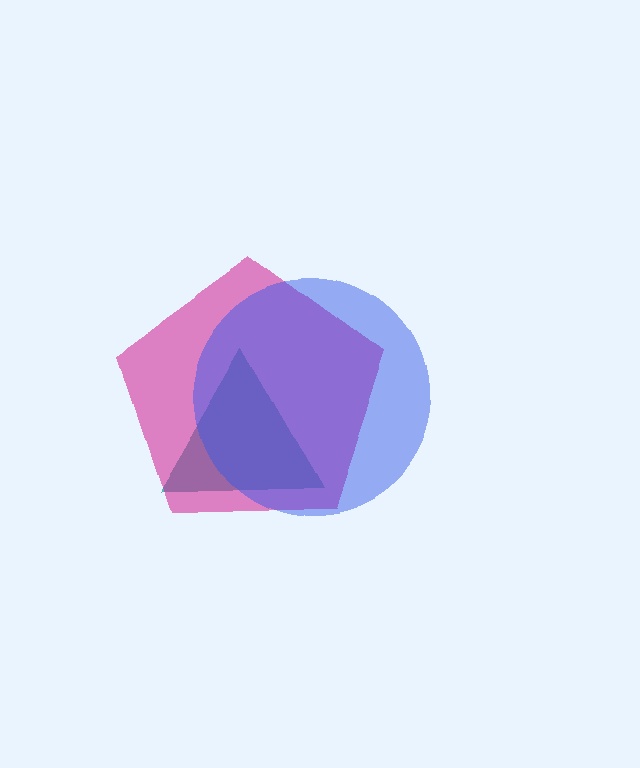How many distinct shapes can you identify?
There are 3 distinct shapes: a teal triangle, a magenta pentagon, a blue circle.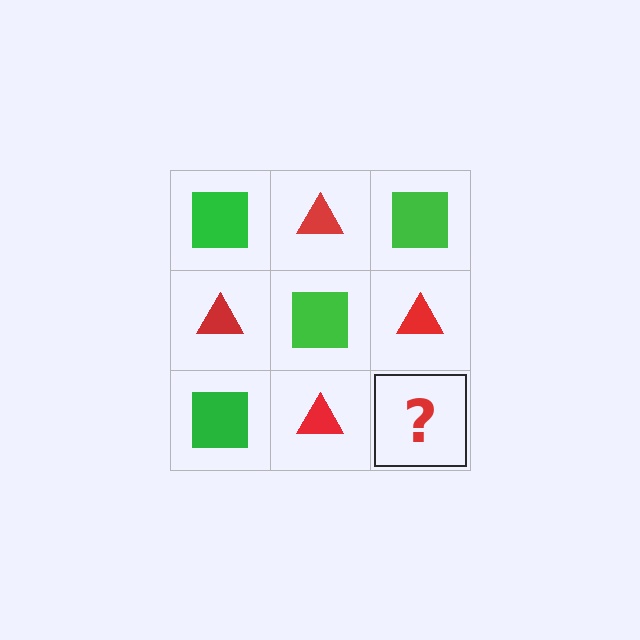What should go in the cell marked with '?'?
The missing cell should contain a green square.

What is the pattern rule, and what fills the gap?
The rule is that it alternates green square and red triangle in a checkerboard pattern. The gap should be filled with a green square.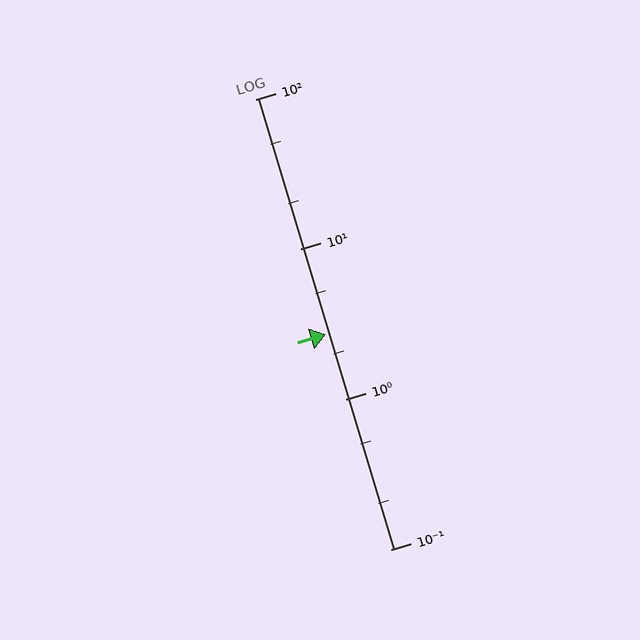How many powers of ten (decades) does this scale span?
The scale spans 3 decades, from 0.1 to 100.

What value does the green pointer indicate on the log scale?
The pointer indicates approximately 2.7.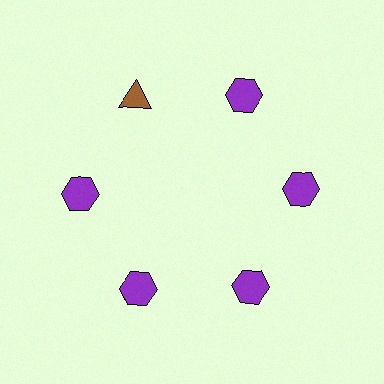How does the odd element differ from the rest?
It differs in both color (brown instead of purple) and shape (triangle instead of hexagon).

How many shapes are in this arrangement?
There are 6 shapes arranged in a ring pattern.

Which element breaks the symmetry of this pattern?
The brown triangle at roughly the 11 o'clock position breaks the symmetry. All other shapes are purple hexagons.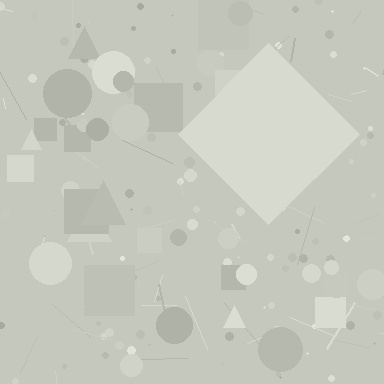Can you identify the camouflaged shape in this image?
The camouflaged shape is a diamond.